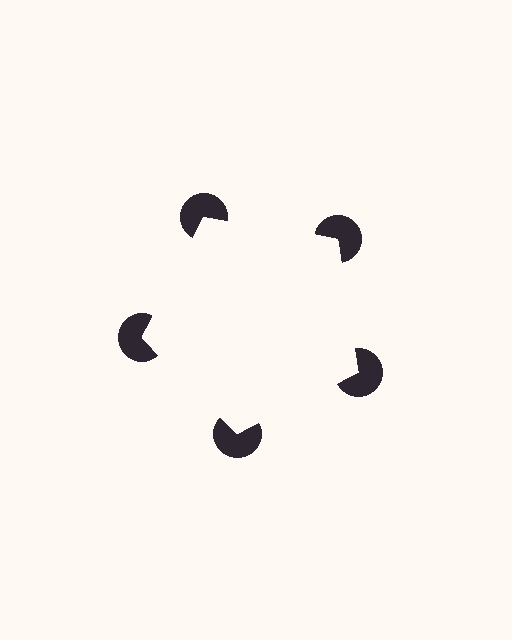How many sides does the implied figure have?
5 sides.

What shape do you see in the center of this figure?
An illusory pentagon — its edges are inferred from the aligned wedge cuts in the pac-man discs, not physically drawn.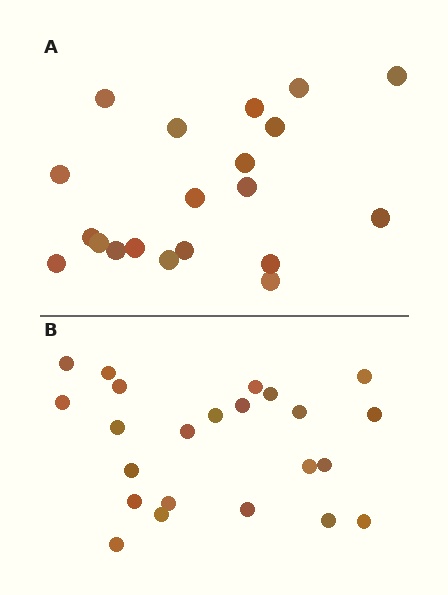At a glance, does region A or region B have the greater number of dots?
Region B (the bottom region) has more dots.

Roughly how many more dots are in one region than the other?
Region B has just a few more — roughly 2 or 3 more dots than region A.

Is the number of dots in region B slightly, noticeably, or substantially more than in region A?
Region B has only slightly more — the two regions are fairly close. The ratio is roughly 1.1 to 1.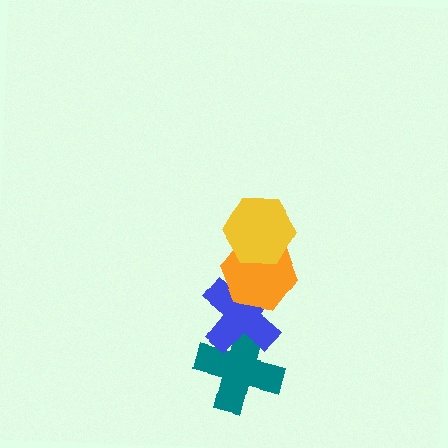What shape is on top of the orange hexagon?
The yellow hexagon is on top of the orange hexagon.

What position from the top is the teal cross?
The teal cross is 4th from the top.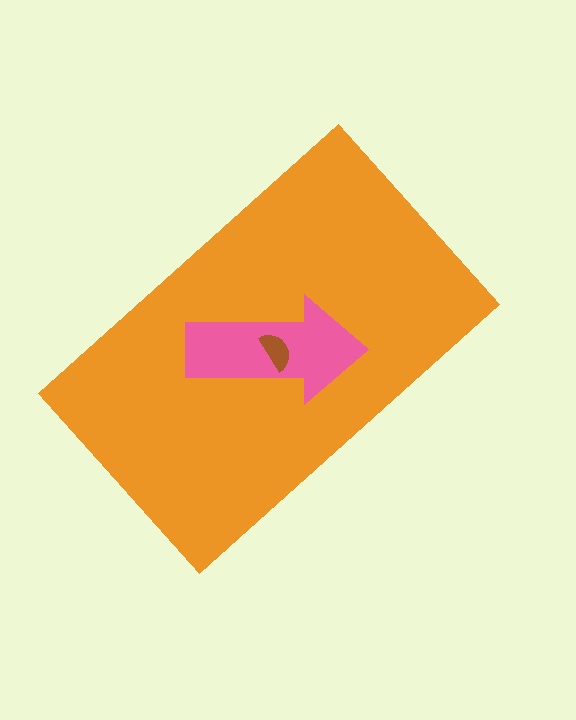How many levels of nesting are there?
3.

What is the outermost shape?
The orange rectangle.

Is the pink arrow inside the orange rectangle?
Yes.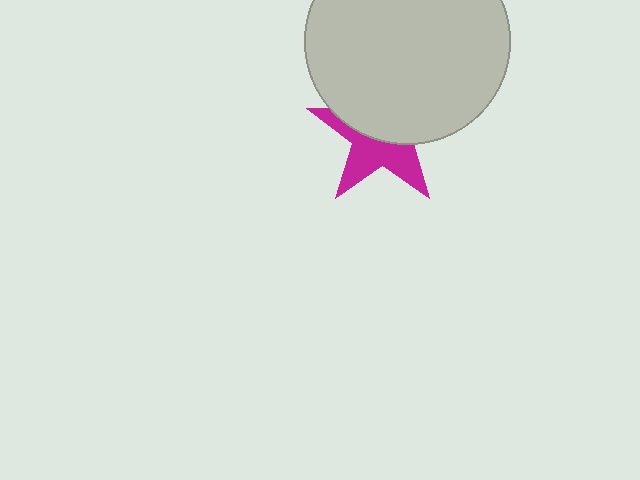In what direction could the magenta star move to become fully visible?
The magenta star could move down. That would shift it out from behind the light gray circle entirely.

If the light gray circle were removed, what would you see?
You would see the complete magenta star.